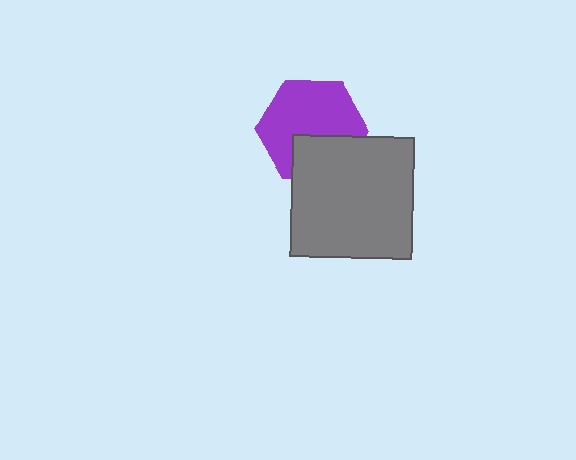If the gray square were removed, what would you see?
You would see the complete purple hexagon.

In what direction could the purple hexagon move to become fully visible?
The purple hexagon could move up. That would shift it out from behind the gray square entirely.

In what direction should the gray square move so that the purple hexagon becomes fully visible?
The gray square should move down. That is the shortest direction to clear the overlap and leave the purple hexagon fully visible.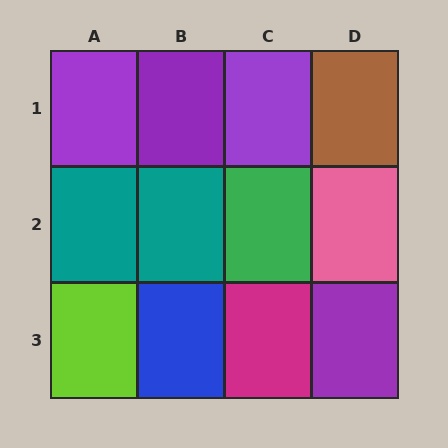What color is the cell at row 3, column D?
Purple.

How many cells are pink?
1 cell is pink.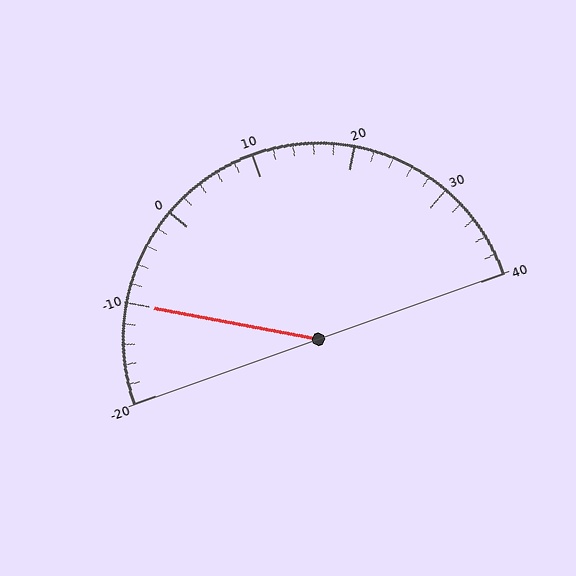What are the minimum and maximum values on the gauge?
The gauge ranges from -20 to 40.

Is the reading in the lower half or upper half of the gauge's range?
The reading is in the lower half of the range (-20 to 40).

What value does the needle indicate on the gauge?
The needle indicates approximately -10.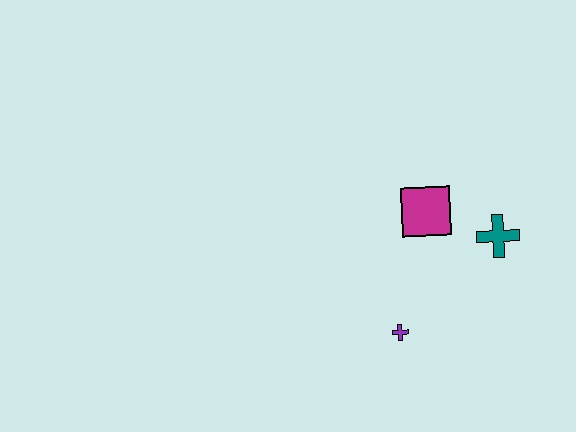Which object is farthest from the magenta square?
The purple cross is farthest from the magenta square.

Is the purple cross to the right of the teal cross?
No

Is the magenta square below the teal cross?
No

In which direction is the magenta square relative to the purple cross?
The magenta square is above the purple cross.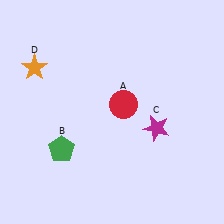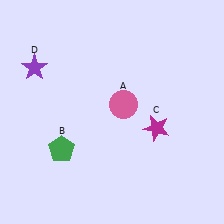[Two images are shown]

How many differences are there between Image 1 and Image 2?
There are 2 differences between the two images.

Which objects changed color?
A changed from red to pink. D changed from orange to purple.